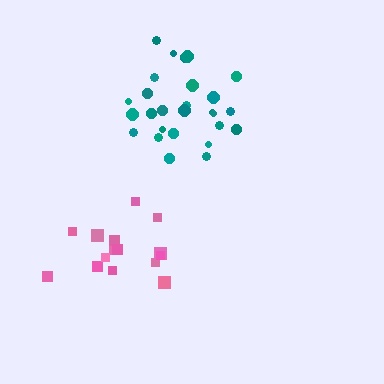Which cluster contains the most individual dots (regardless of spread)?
Teal (27).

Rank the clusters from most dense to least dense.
teal, pink.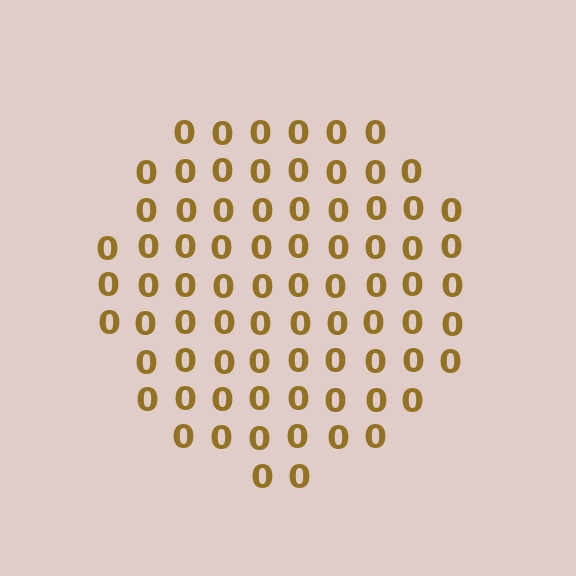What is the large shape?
The large shape is a circle.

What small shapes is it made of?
It is made of small digit 0's.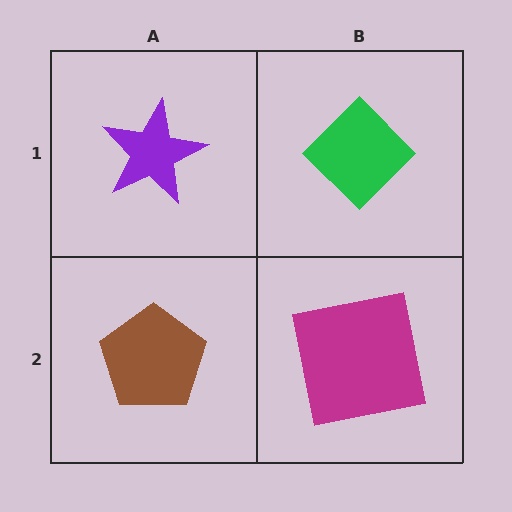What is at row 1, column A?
A purple star.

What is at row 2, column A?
A brown pentagon.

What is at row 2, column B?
A magenta square.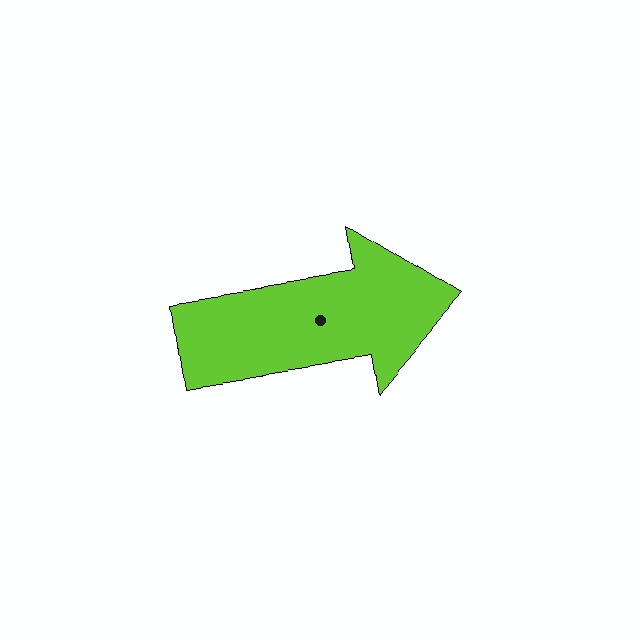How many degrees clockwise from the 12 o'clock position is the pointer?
Approximately 81 degrees.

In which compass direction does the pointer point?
East.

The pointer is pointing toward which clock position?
Roughly 3 o'clock.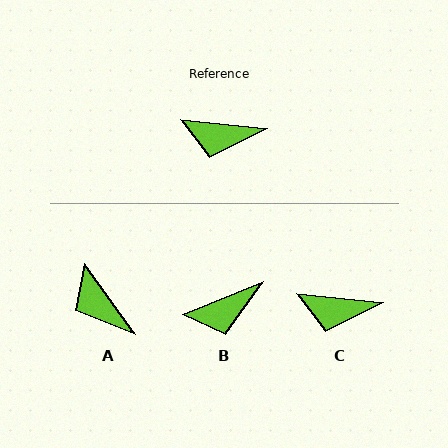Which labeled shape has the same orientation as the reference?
C.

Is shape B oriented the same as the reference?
No, it is off by about 27 degrees.